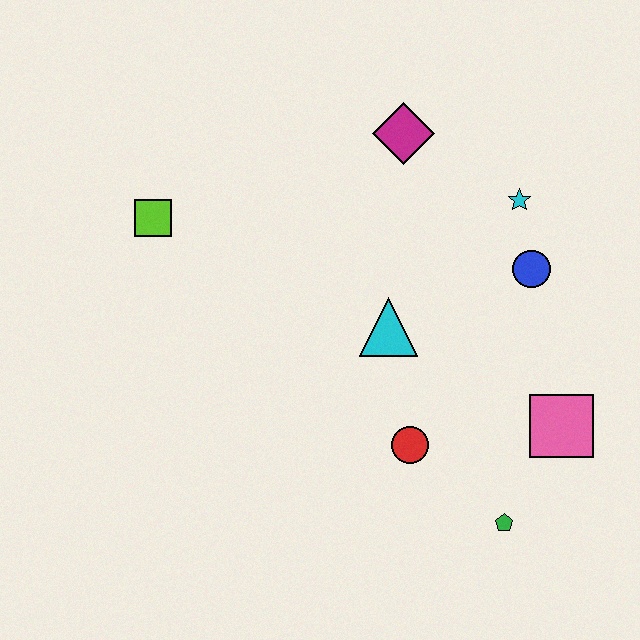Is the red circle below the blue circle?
Yes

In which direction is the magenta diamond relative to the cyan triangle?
The magenta diamond is above the cyan triangle.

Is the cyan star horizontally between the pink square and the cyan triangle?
Yes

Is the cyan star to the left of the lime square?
No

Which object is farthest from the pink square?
The lime square is farthest from the pink square.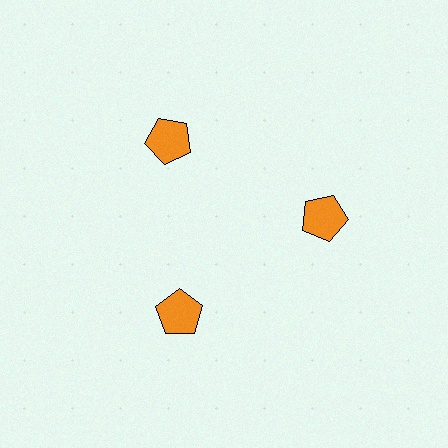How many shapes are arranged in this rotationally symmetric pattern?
There are 3 shapes, arranged in 3 groups of 1.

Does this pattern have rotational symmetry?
Yes, this pattern has 3-fold rotational symmetry. It looks the same after rotating 120 degrees around the center.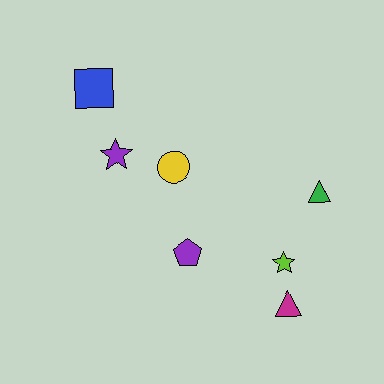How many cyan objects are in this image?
There are no cyan objects.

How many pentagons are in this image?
There is 1 pentagon.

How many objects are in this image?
There are 7 objects.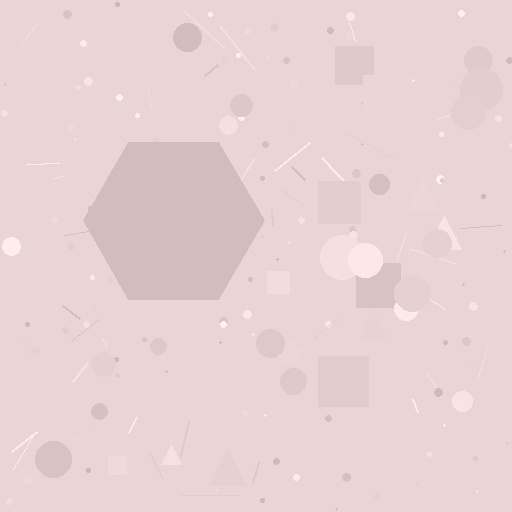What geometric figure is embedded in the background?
A hexagon is embedded in the background.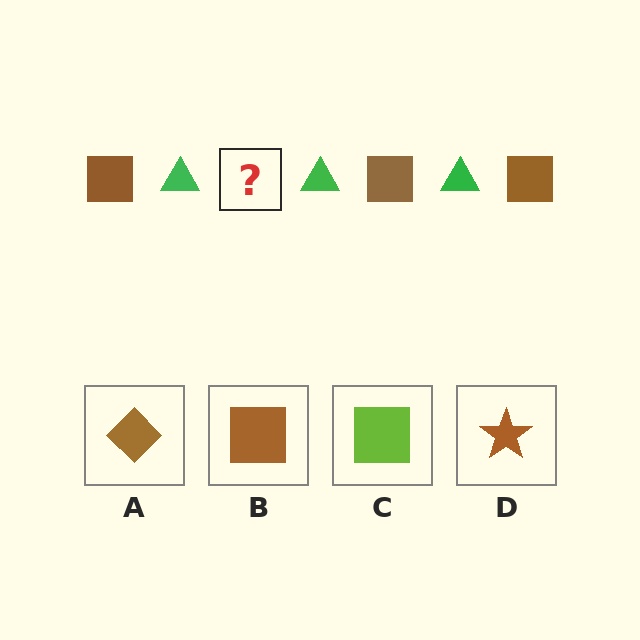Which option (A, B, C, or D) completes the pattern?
B.